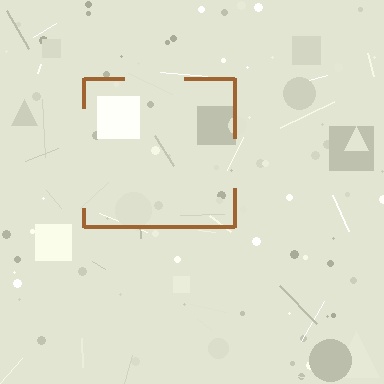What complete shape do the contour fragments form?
The contour fragments form a square.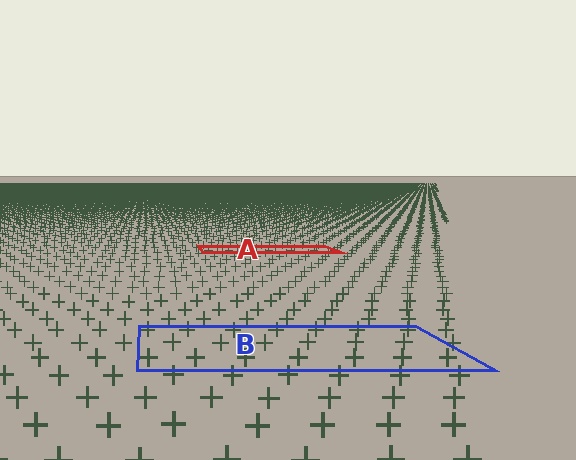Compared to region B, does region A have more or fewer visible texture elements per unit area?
Region A has more texture elements per unit area — they are packed more densely because it is farther away.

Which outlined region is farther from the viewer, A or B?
Region A is farther from the viewer — the texture elements inside it appear smaller and more densely packed.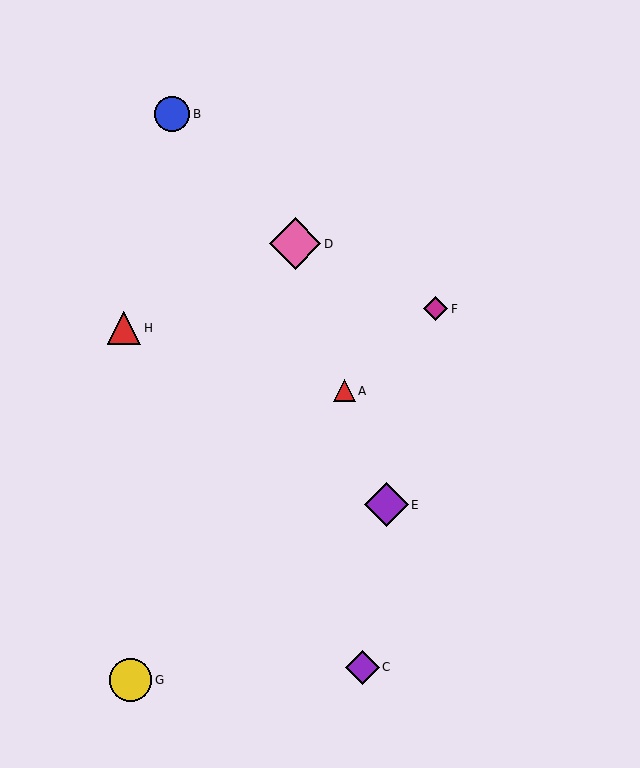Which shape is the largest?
The pink diamond (labeled D) is the largest.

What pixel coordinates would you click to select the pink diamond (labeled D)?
Click at (295, 244) to select the pink diamond D.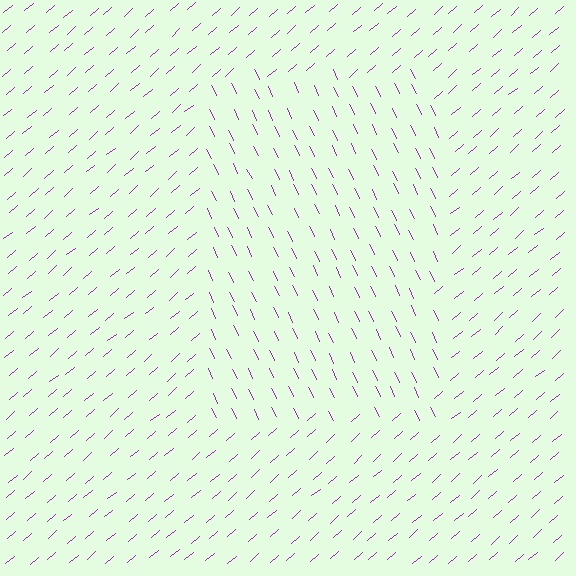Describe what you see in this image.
The image is filled with small purple line segments. A rectangle region in the image has lines oriented differently from the surrounding lines, creating a visible texture boundary.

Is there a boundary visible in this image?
Yes, there is a texture boundary formed by a change in line orientation.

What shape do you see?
I see a rectangle.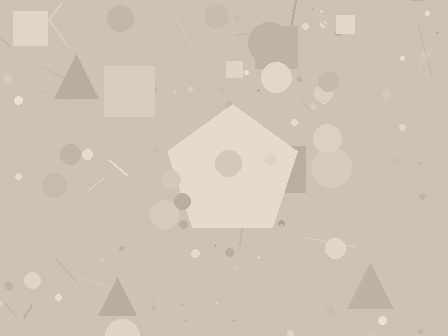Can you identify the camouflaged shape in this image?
The camouflaged shape is a pentagon.